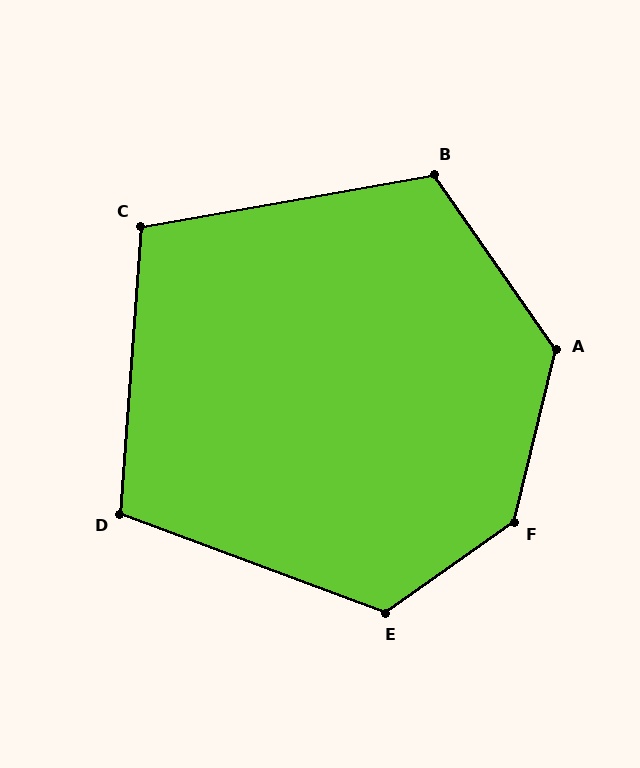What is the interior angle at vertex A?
Approximately 132 degrees (obtuse).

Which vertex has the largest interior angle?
F, at approximately 139 degrees.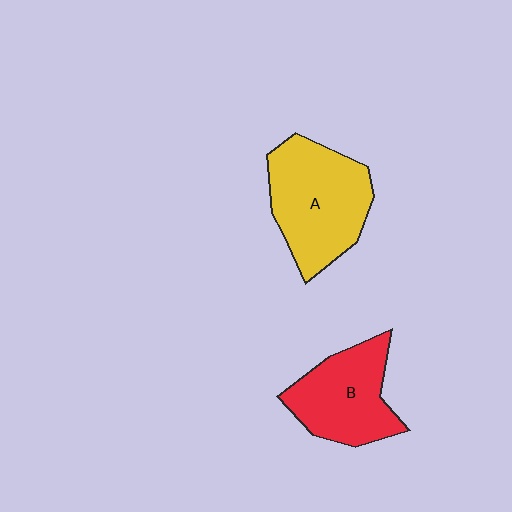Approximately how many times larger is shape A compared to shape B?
Approximately 1.2 times.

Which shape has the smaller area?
Shape B (red).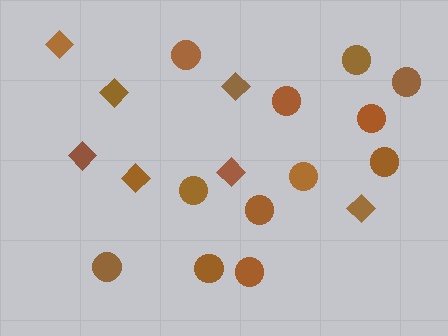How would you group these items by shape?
There are 2 groups: one group of diamonds (7) and one group of circles (12).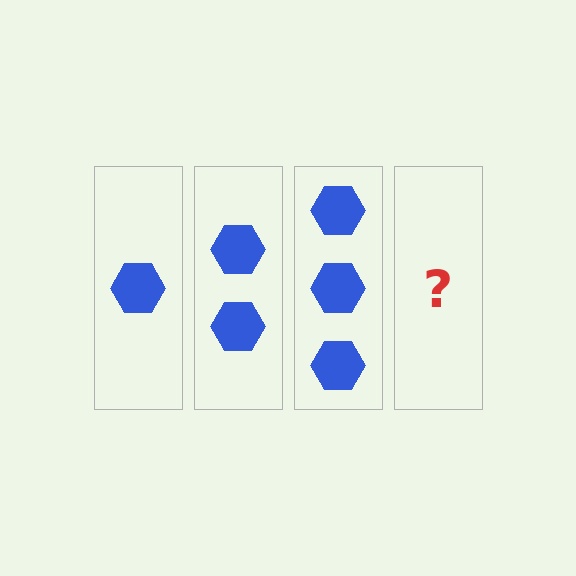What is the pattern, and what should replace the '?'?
The pattern is that each step adds one more hexagon. The '?' should be 4 hexagons.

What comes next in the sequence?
The next element should be 4 hexagons.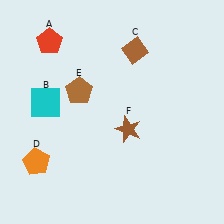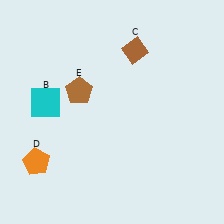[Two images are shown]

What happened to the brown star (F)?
The brown star (F) was removed in Image 2. It was in the bottom-right area of Image 1.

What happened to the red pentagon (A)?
The red pentagon (A) was removed in Image 2. It was in the top-left area of Image 1.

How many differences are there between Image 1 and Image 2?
There are 2 differences between the two images.